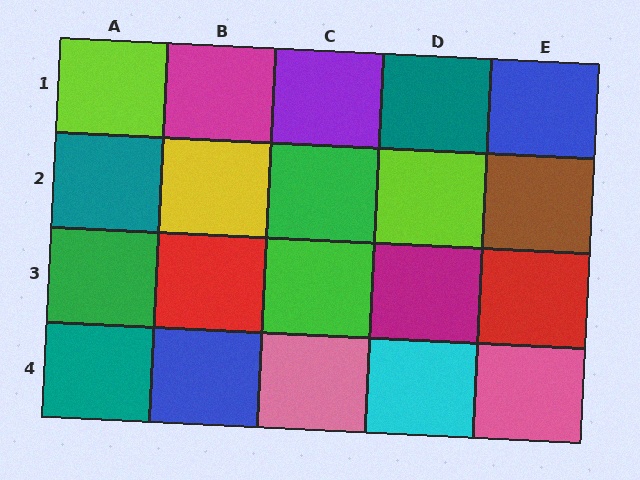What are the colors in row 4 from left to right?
Teal, blue, pink, cyan, pink.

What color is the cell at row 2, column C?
Green.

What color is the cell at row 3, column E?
Red.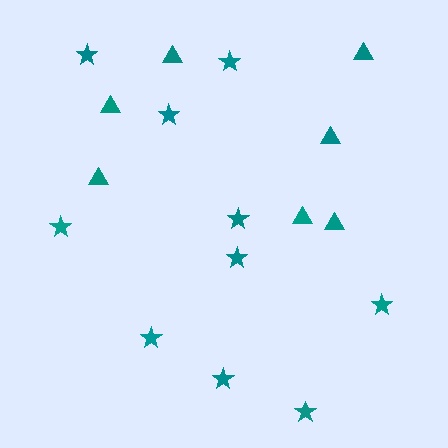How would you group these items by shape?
There are 2 groups: one group of triangles (7) and one group of stars (10).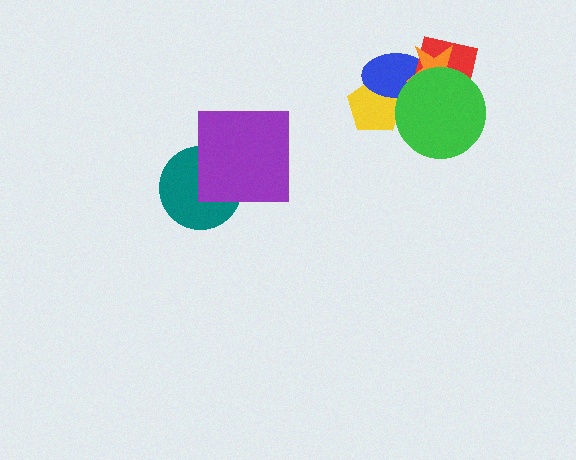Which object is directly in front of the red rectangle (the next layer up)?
The orange star is directly in front of the red rectangle.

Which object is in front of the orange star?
The green circle is in front of the orange star.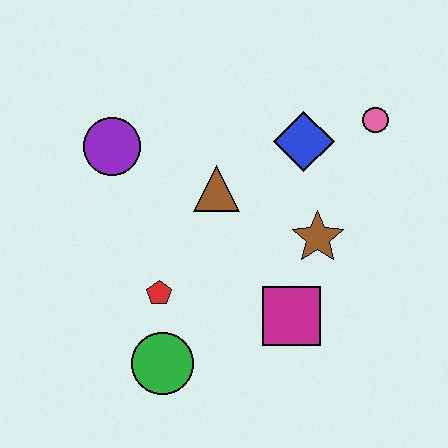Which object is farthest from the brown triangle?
The green circle is farthest from the brown triangle.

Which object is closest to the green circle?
The red pentagon is closest to the green circle.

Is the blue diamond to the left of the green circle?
No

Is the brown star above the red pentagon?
Yes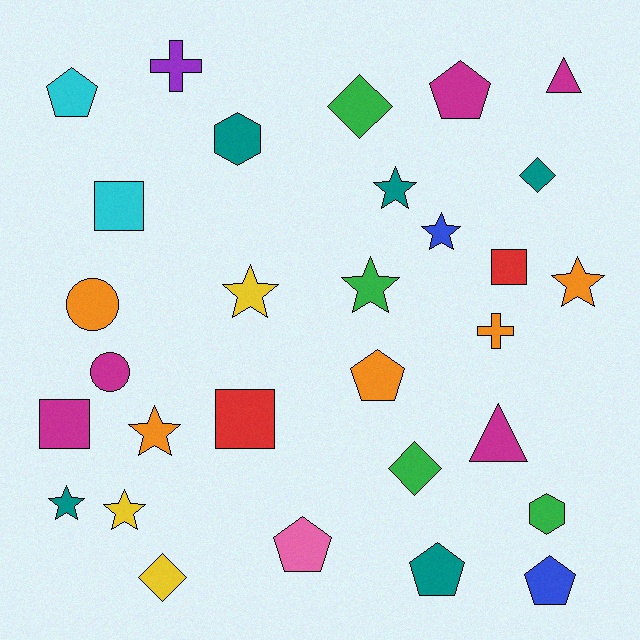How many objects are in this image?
There are 30 objects.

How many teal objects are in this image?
There are 5 teal objects.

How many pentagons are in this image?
There are 6 pentagons.